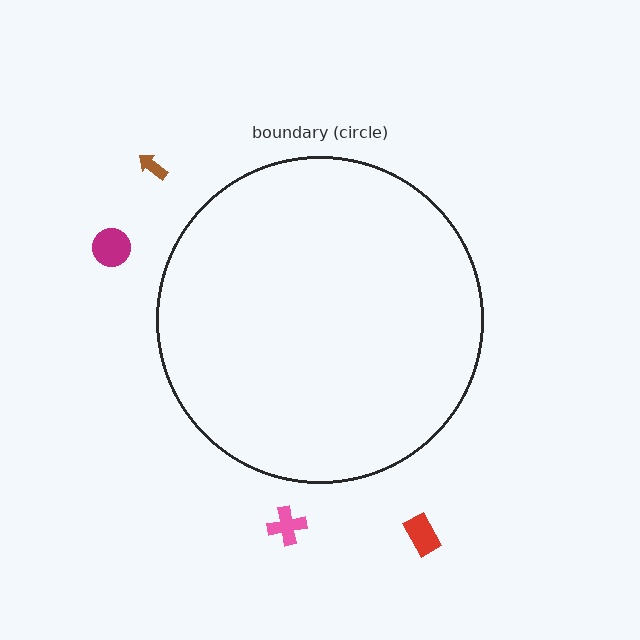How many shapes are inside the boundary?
0 inside, 4 outside.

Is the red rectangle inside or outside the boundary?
Outside.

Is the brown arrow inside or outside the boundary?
Outside.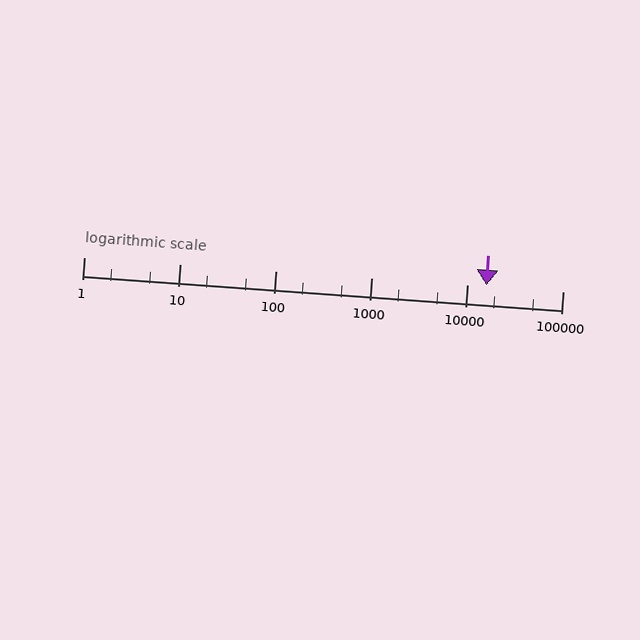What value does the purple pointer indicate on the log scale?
The pointer indicates approximately 16000.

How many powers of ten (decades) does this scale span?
The scale spans 5 decades, from 1 to 100000.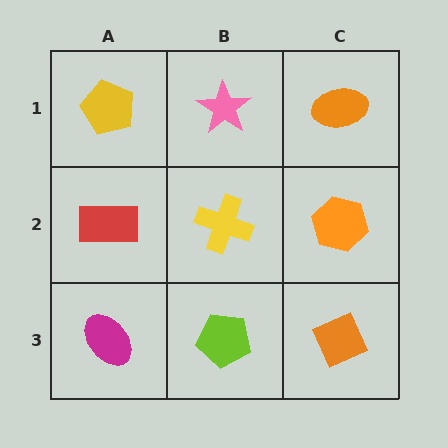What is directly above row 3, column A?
A red rectangle.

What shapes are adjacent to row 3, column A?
A red rectangle (row 2, column A), a lime pentagon (row 3, column B).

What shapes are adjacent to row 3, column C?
An orange hexagon (row 2, column C), a lime pentagon (row 3, column B).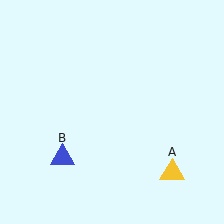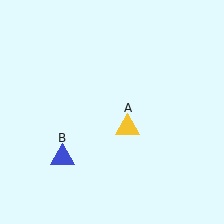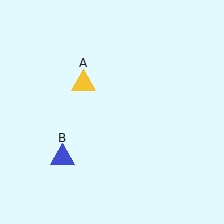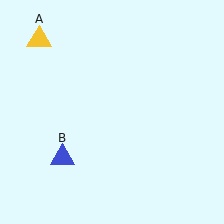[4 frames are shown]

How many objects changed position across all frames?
1 object changed position: yellow triangle (object A).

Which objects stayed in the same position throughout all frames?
Blue triangle (object B) remained stationary.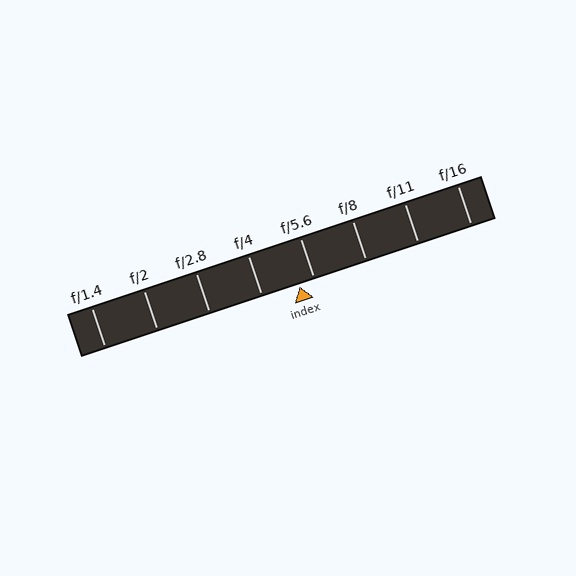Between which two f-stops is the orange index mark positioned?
The index mark is between f/4 and f/5.6.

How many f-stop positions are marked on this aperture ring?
There are 8 f-stop positions marked.